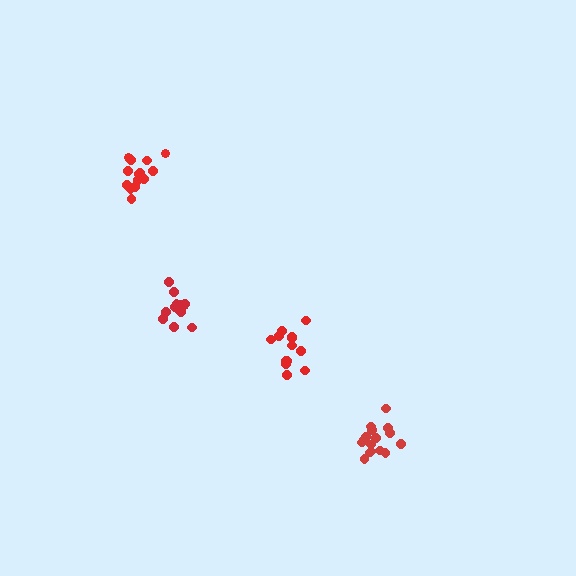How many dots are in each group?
Group 1: 16 dots, Group 2: 13 dots, Group 3: 14 dots, Group 4: 16 dots (59 total).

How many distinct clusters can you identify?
There are 4 distinct clusters.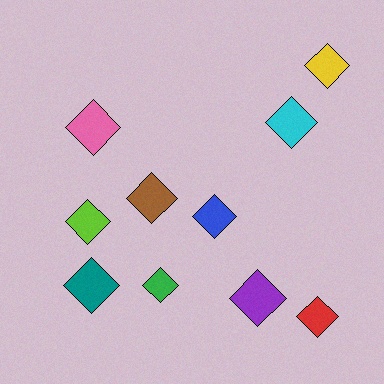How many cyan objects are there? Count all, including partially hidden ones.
There is 1 cyan object.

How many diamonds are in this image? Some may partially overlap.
There are 10 diamonds.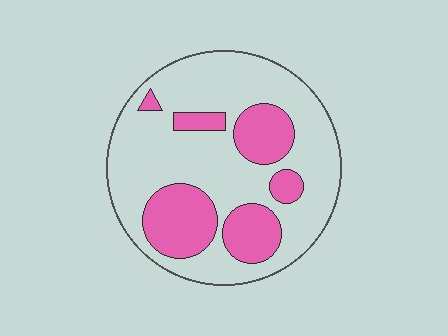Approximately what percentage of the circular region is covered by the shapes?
Approximately 30%.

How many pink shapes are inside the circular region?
6.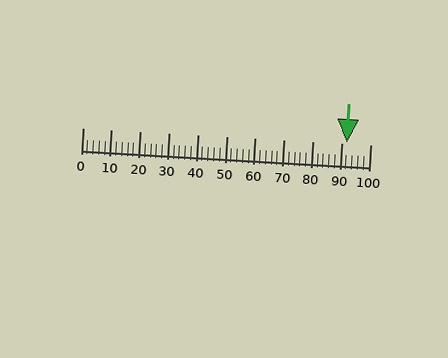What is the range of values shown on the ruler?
The ruler shows values from 0 to 100.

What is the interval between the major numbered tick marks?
The major tick marks are spaced 10 units apart.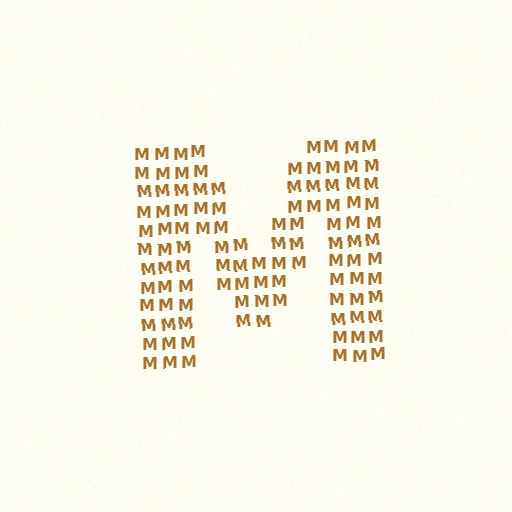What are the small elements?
The small elements are letter M's.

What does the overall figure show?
The overall figure shows the letter M.